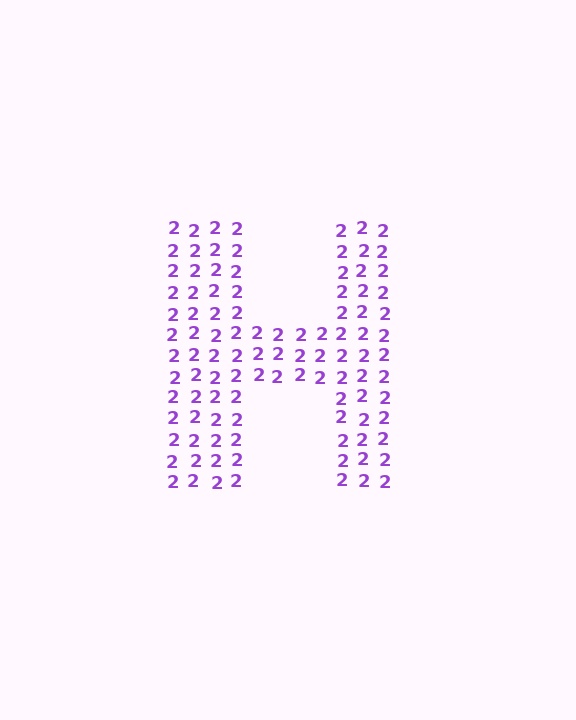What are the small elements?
The small elements are digit 2's.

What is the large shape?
The large shape is the letter H.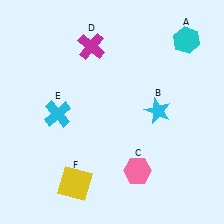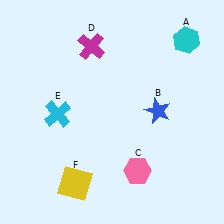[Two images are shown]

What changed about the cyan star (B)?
In Image 1, B is cyan. In Image 2, it changed to blue.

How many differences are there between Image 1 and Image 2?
There is 1 difference between the two images.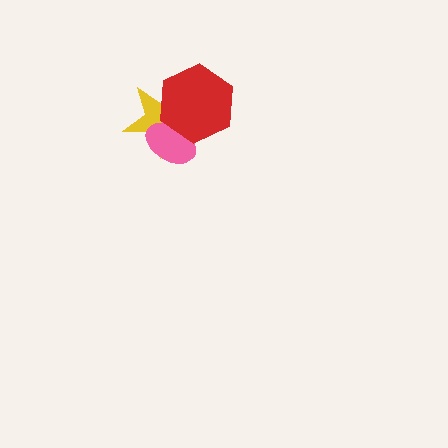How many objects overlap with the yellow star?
2 objects overlap with the yellow star.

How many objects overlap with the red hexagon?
2 objects overlap with the red hexagon.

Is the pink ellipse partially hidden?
Yes, it is partially covered by another shape.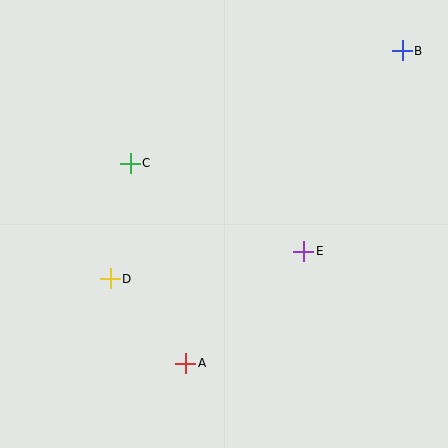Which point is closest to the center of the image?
Point E at (304, 251) is closest to the center.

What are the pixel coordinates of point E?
Point E is at (304, 251).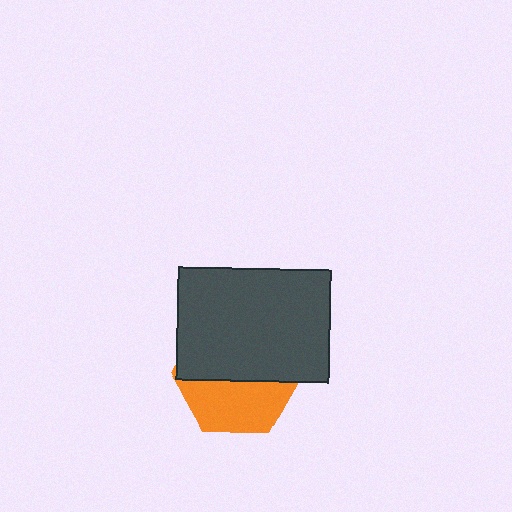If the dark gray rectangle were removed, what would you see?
You would see the complete orange hexagon.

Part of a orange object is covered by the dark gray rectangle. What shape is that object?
It is a hexagon.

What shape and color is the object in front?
The object in front is a dark gray rectangle.